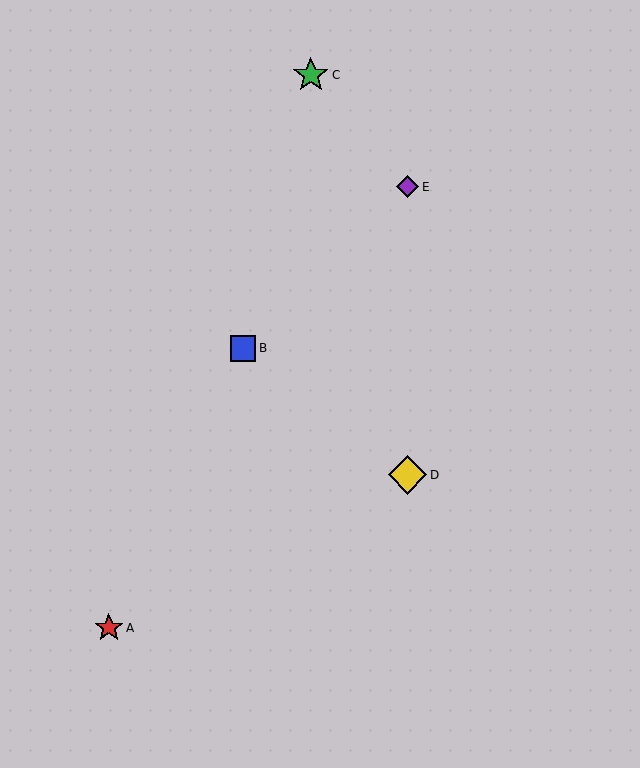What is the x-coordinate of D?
Object D is at x≈408.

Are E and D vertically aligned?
Yes, both are at x≈408.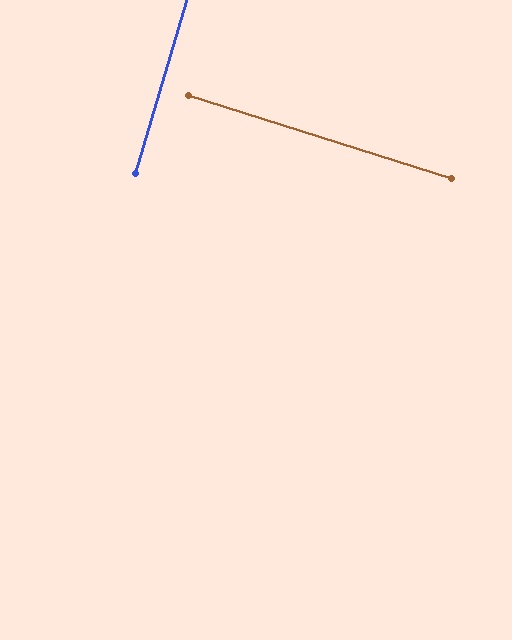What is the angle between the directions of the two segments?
Approximately 89 degrees.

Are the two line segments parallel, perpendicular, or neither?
Perpendicular — they meet at approximately 89°.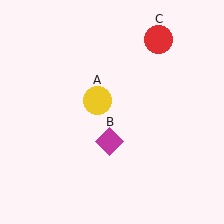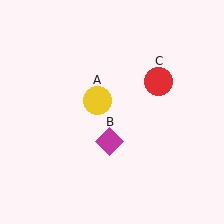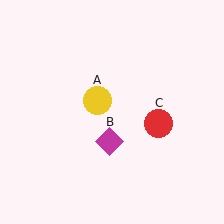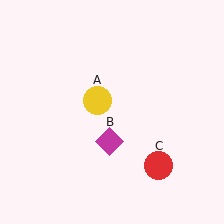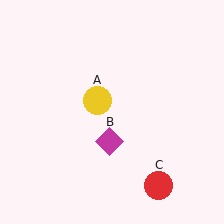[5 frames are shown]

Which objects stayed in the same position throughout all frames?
Yellow circle (object A) and magenta diamond (object B) remained stationary.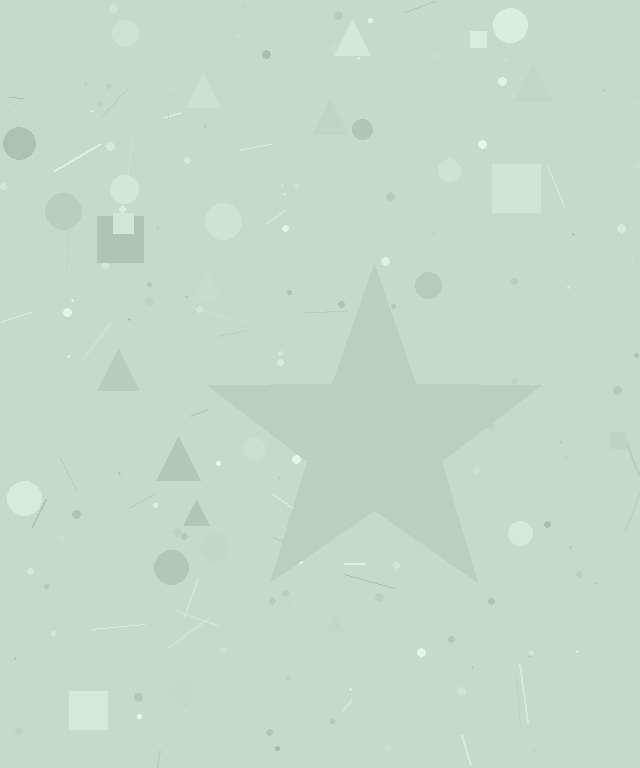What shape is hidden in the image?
A star is hidden in the image.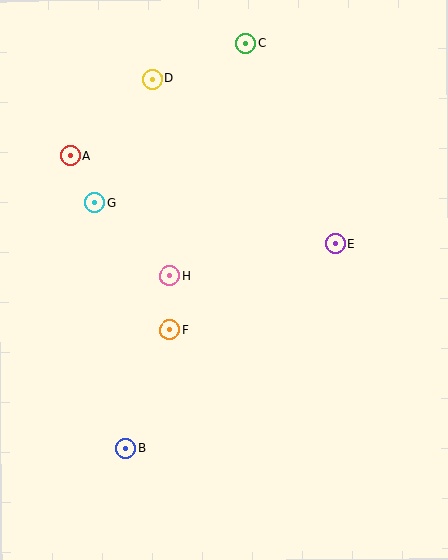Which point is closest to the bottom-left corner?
Point B is closest to the bottom-left corner.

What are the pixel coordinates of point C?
Point C is at (246, 43).